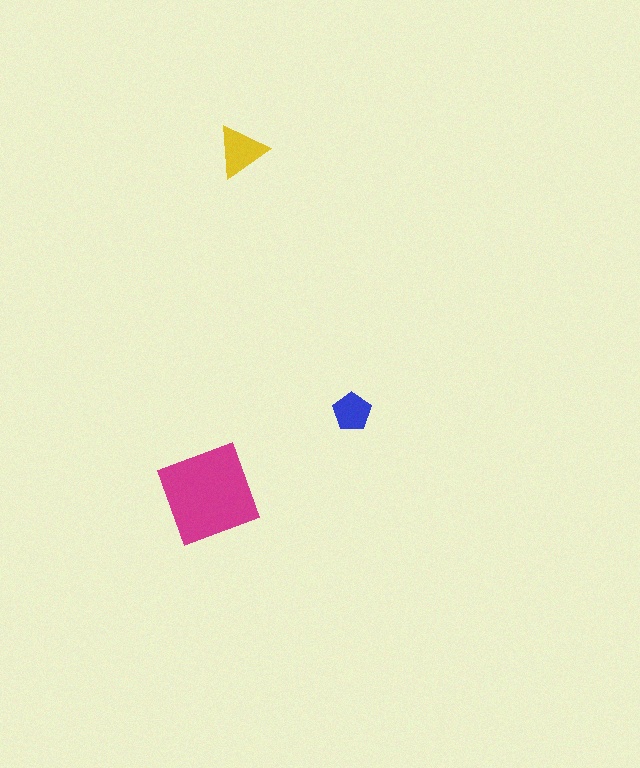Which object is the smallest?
The blue pentagon.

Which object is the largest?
The magenta square.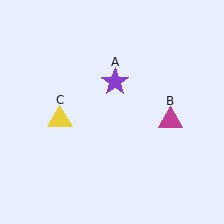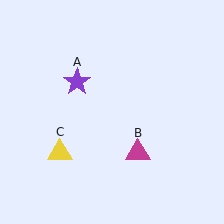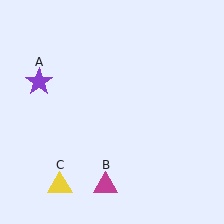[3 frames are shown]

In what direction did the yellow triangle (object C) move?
The yellow triangle (object C) moved down.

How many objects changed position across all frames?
3 objects changed position: purple star (object A), magenta triangle (object B), yellow triangle (object C).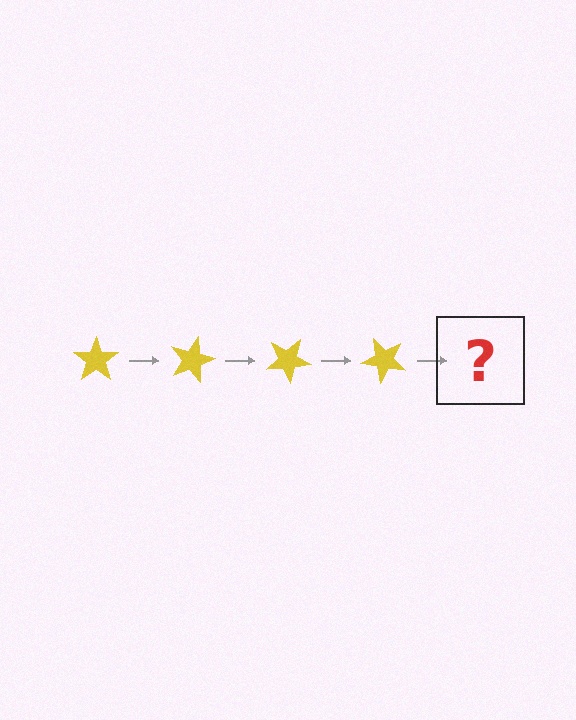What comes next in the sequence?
The next element should be a yellow star rotated 60 degrees.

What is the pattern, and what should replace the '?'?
The pattern is that the star rotates 15 degrees each step. The '?' should be a yellow star rotated 60 degrees.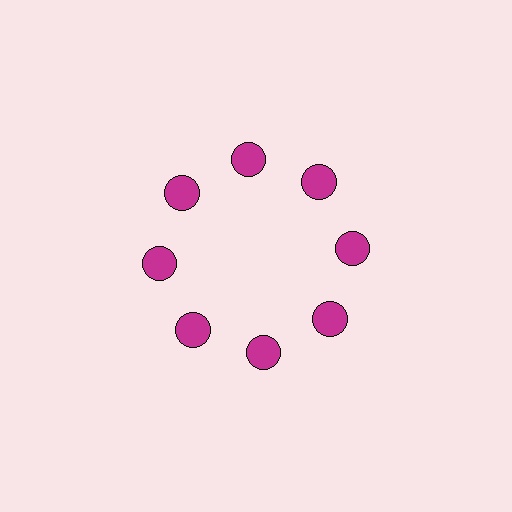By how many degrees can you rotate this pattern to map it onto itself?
The pattern maps onto itself every 45 degrees of rotation.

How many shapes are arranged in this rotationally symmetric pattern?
There are 8 shapes, arranged in 8 groups of 1.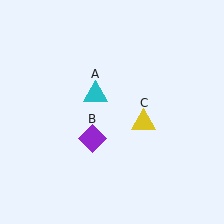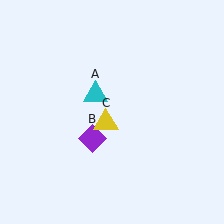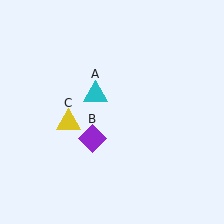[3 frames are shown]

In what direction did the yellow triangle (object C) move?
The yellow triangle (object C) moved left.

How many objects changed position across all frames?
1 object changed position: yellow triangle (object C).